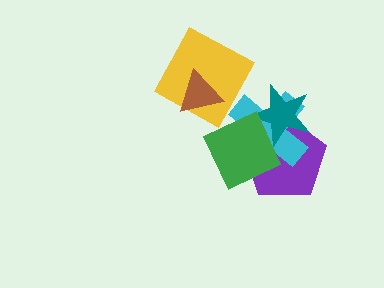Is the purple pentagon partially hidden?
Yes, it is partially covered by another shape.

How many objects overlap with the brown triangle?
1 object overlaps with the brown triangle.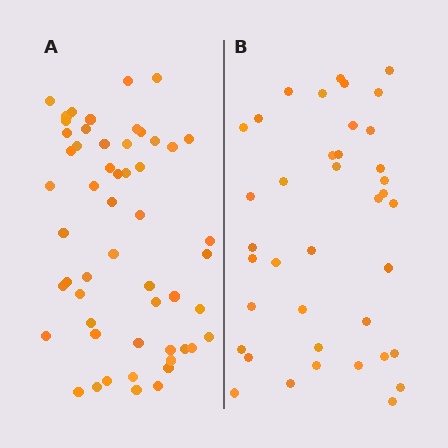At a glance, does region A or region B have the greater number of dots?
Region A (the left region) has more dots.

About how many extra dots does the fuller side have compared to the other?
Region A has approximately 15 more dots than region B.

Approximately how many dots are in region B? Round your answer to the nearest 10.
About 40 dots. (The exact count is 39, which rounds to 40.)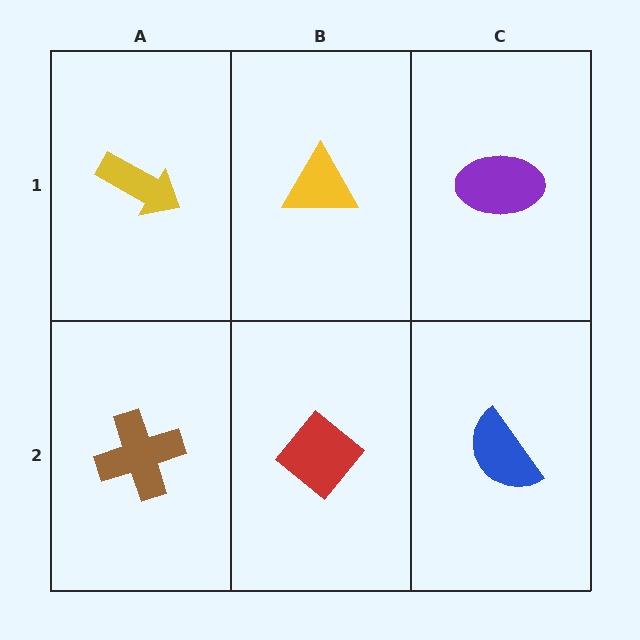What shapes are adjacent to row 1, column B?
A red diamond (row 2, column B), a yellow arrow (row 1, column A), a purple ellipse (row 1, column C).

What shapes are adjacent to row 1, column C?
A blue semicircle (row 2, column C), a yellow triangle (row 1, column B).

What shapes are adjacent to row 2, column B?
A yellow triangle (row 1, column B), a brown cross (row 2, column A), a blue semicircle (row 2, column C).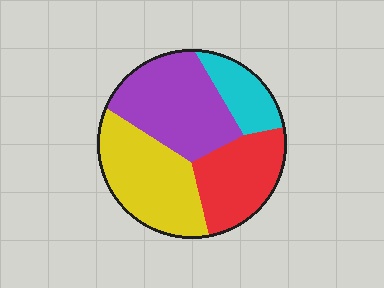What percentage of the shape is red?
Red covers around 25% of the shape.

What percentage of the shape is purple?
Purple takes up between a quarter and a half of the shape.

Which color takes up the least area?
Cyan, at roughly 15%.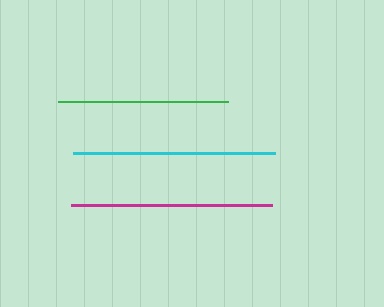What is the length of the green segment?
The green segment is approximately 169 pixels long.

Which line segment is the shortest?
The green line is the shortest at approximately 169 pixels.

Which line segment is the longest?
The cyan line is the longest at approximately 202 pixels.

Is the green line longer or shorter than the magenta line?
The magenta line is longer than the green line.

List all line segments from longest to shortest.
From longest to shortest: cyan, magenta, green.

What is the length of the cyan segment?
The cyan segment is approximately 202 pixels long.